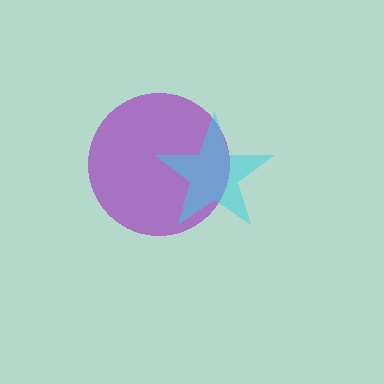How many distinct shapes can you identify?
There are 2 distinct shapes: a purple circle, a cyan star.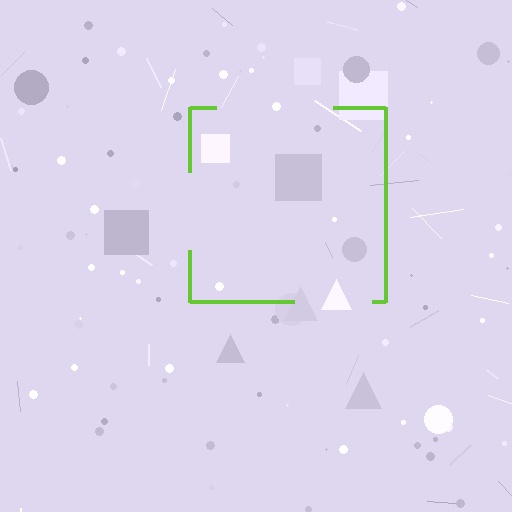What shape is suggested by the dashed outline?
The dashed outline suggests a square.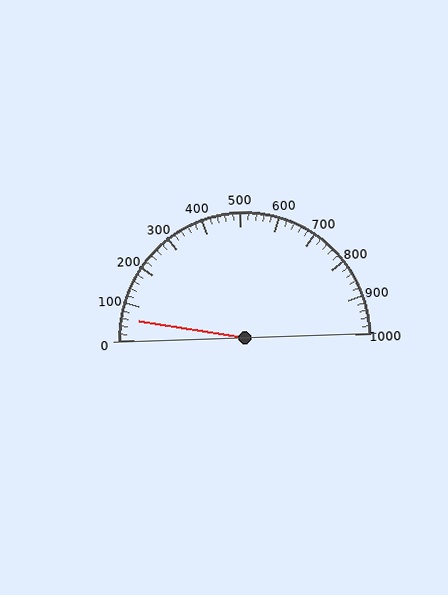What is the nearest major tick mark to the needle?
The nearest major tick mark is 100.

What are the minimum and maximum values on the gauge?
The gauge ranges from 0 to 1000.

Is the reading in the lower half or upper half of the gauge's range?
The reading is in the lower half of the range (0 to 1000).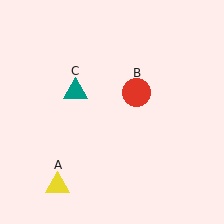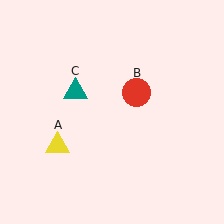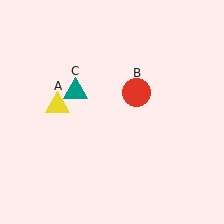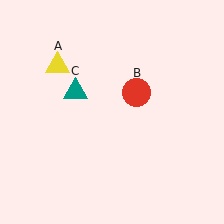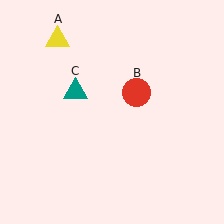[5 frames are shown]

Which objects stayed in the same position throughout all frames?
Red circle (object B) and teal triangle (object C) remained stationary.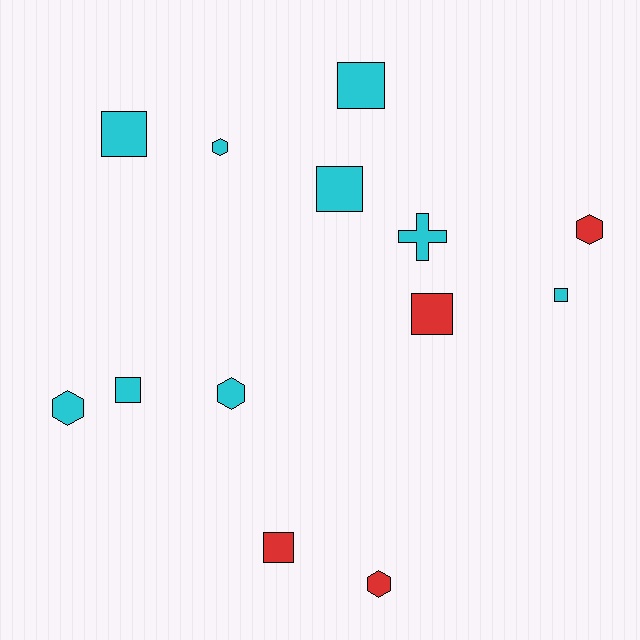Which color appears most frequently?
Cyan, with 9 objects.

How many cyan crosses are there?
There is 1 cyan cross.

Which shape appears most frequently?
Square, with 7 objects.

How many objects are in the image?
There are 13 objects.